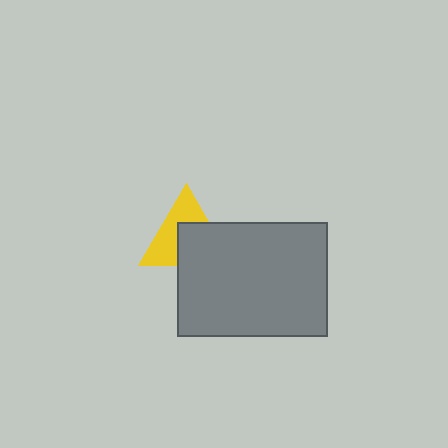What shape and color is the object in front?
The object in front is a gray rectangle.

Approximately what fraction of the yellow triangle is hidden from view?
Roughly 49% of the yellow triangle is hidden behind the gray rectangle.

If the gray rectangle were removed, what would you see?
You would see the complete yellow triangle.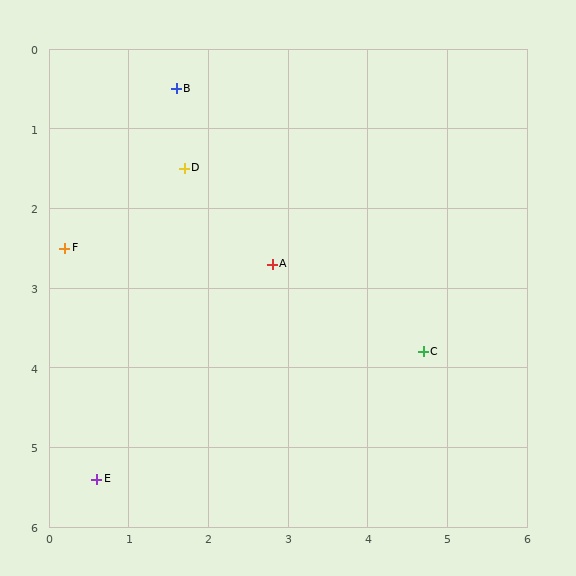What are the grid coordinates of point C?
Point C is at approximately (4.7, 3.8).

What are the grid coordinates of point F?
Point F is at approximately (0.2, 2.5).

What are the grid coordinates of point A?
Point A is at approximately (2.8, 2.7).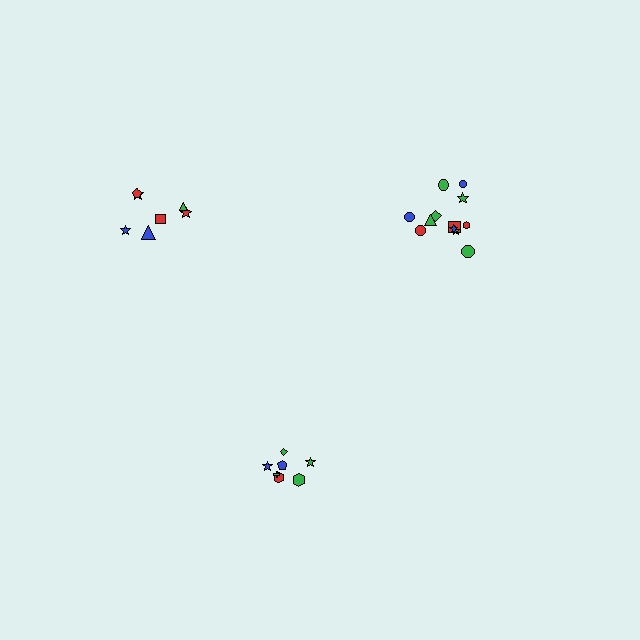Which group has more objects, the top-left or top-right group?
The top-right group.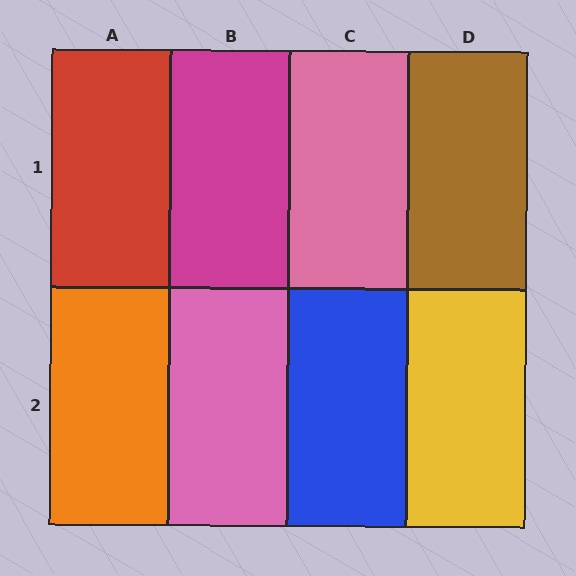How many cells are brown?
1 cell is brown.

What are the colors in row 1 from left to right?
Red, magenta, pink, brown.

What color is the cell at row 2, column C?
Blue.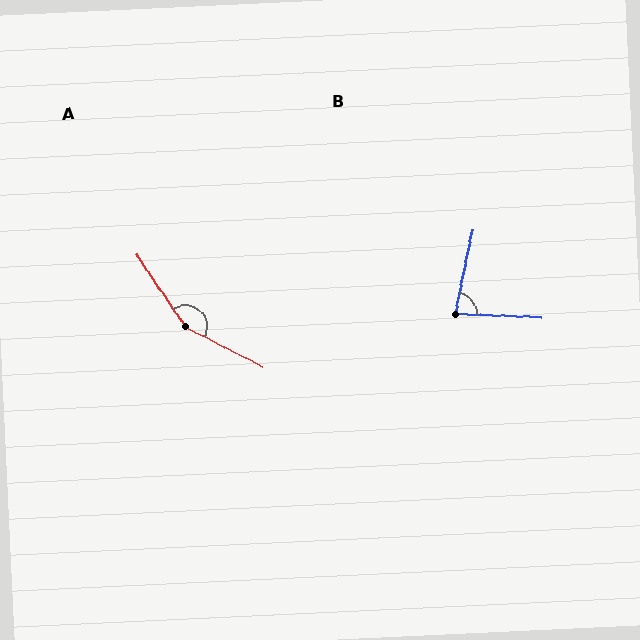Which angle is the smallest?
B, at approximately 81 degrees.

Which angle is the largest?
A, at approximately 151 degrees.